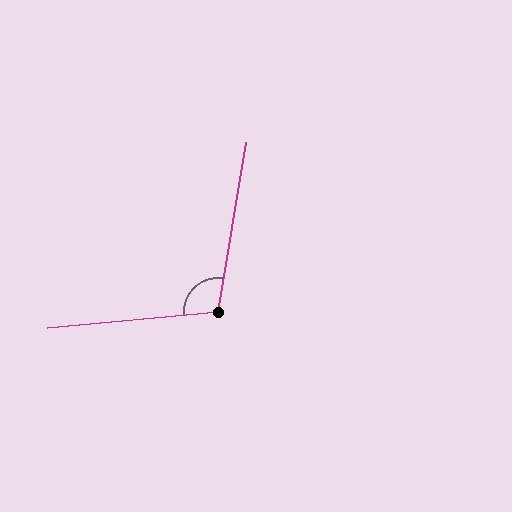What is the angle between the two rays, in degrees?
Approximately 105 degrees.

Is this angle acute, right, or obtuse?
It is obtuse.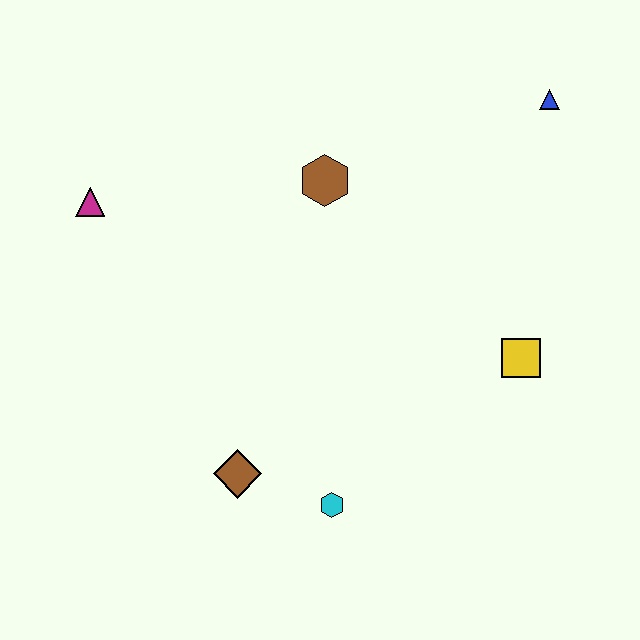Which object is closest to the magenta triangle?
The brown hexagon is closest to the magenta triangle.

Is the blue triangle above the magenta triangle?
Yes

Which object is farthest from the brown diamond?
The blue triangle is farthest from the brown diamond.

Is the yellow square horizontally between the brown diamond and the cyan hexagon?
No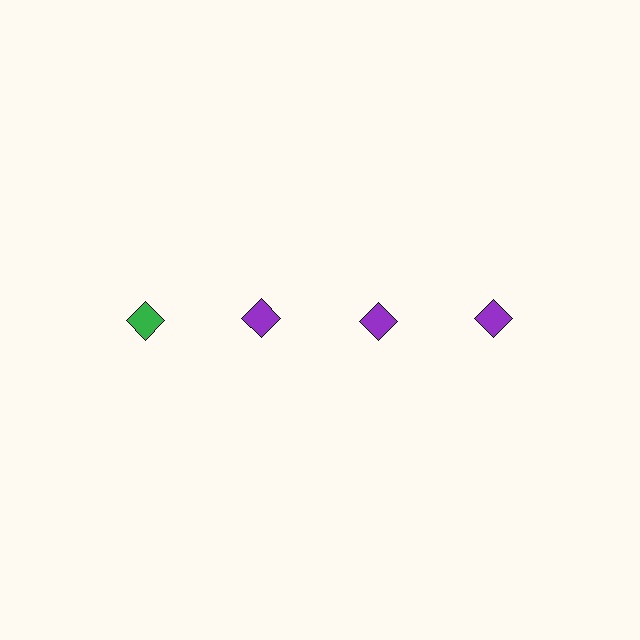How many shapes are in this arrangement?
There are 4 shapes arranged in a grid pattern.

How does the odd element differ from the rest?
It has a different color: green instead of purple.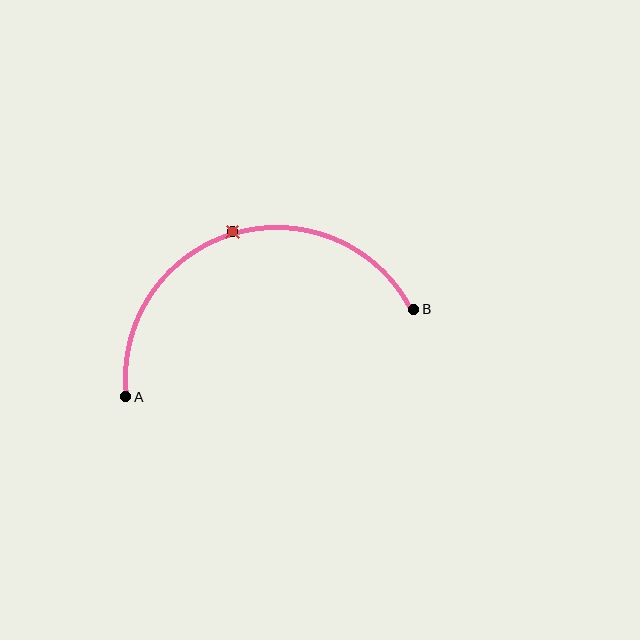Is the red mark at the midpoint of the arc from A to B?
Yes. The red mark lies on the arc at equal arc-length from both A and B — it is the arc midpoint.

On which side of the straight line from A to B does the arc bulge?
The arc bulges above the straight line connecting A and B.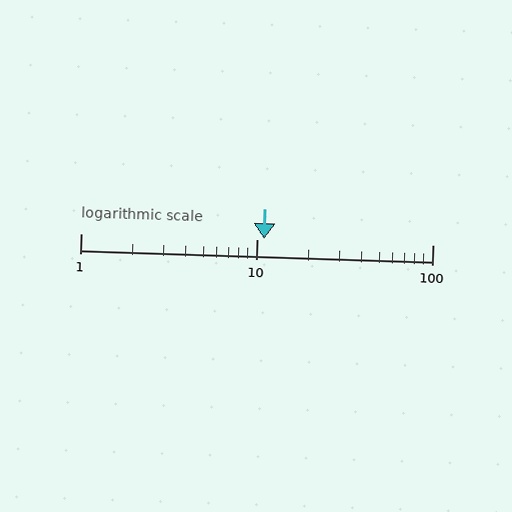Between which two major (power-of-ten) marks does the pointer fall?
The pointer is between 10 and 100.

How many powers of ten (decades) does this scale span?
The scale spans 2 decades, from 1 to 100.